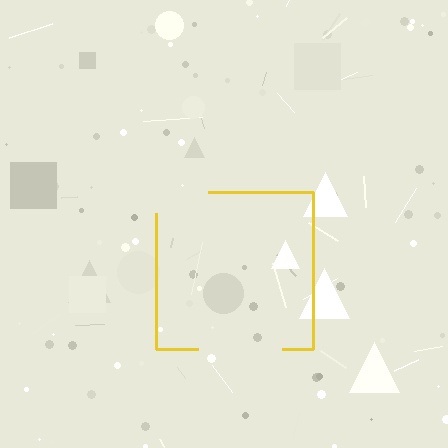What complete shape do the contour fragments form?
The contour fragments form a square.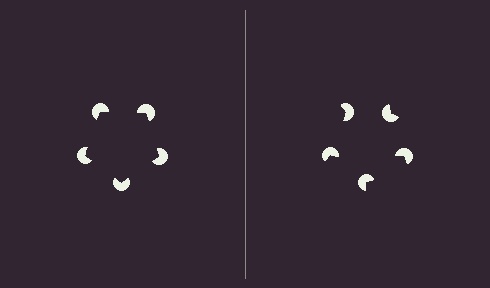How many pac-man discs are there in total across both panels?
10 — 5 on each side.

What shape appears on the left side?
An illusory pentagon.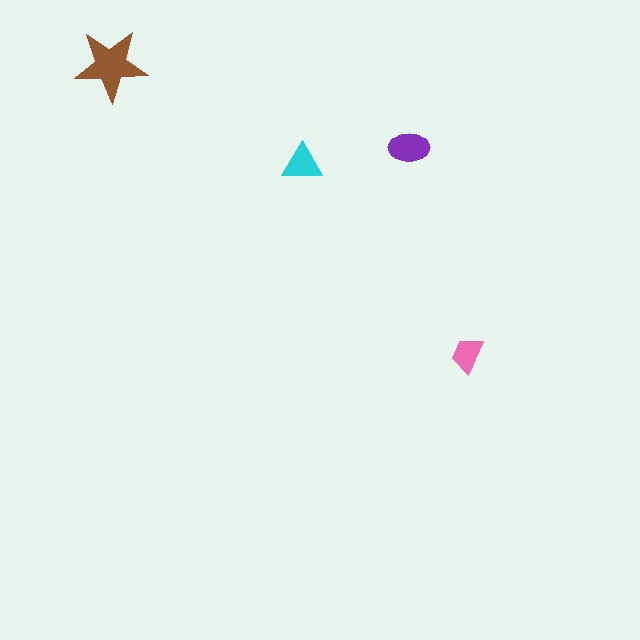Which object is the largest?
The brown star.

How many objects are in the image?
There are 4 objects in the image.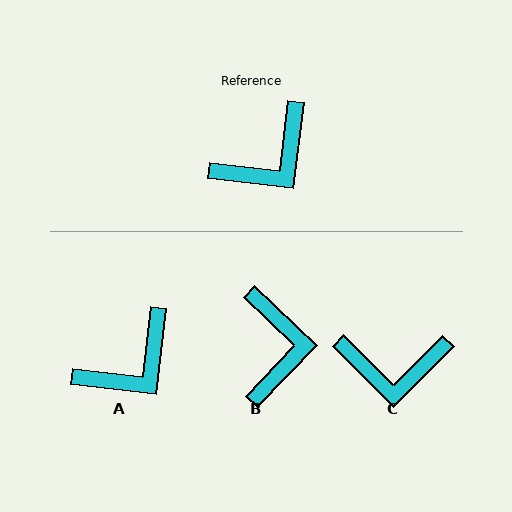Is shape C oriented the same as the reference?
No, it is off by about 38 degrees.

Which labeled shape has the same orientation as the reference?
A.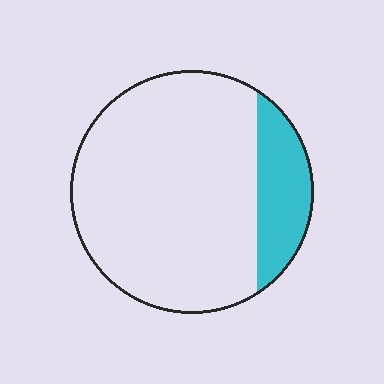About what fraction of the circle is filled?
About one sixth (1/6).